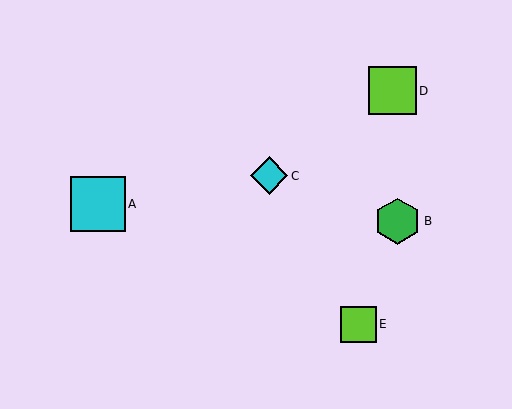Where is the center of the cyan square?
The center of the cyan square is at (98, 204).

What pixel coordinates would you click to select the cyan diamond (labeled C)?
Click at (269, 176) to select the cyan diamond C.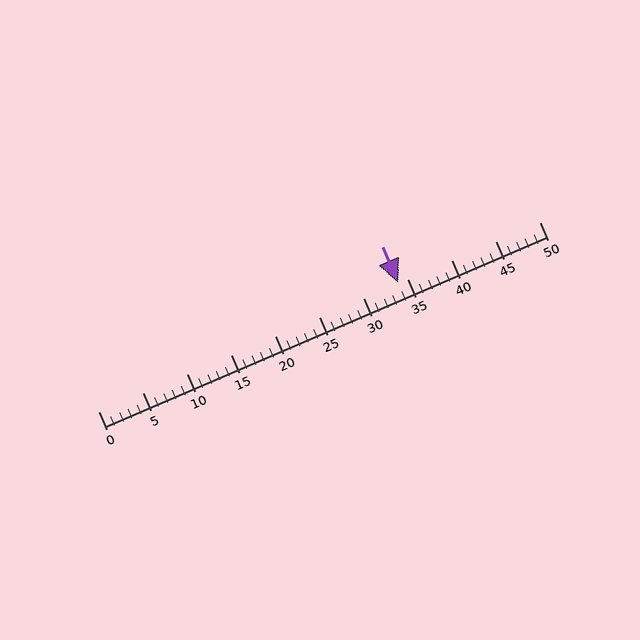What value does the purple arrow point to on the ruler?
The purple arrow points to approximately 34.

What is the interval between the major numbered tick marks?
The major tick marks are spaced 5 units apart.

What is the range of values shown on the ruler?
The ruler shows values from 0 to 50.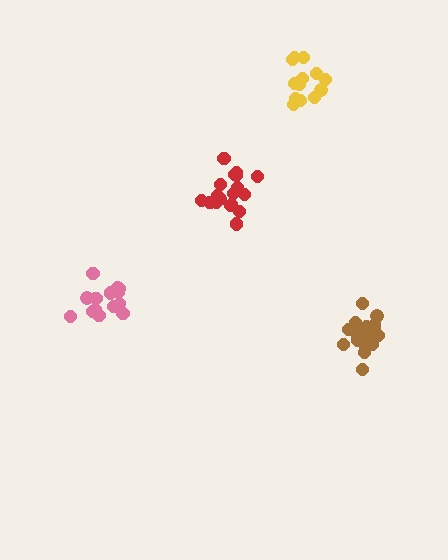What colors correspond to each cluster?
The clusters are colored: yellow, brown, red, pink.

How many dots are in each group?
Group 1: 13 dots, Group 2: 19 dots, Group 3: 19 dots, Group 4: 14 dots (65 total).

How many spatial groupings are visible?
There are 4 spatial groupings.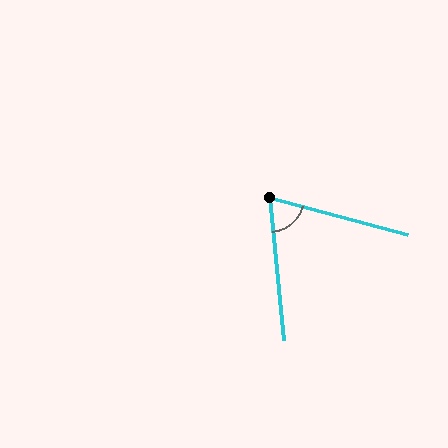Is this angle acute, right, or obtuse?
It is acute.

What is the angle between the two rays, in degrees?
Approximately 69 degrees.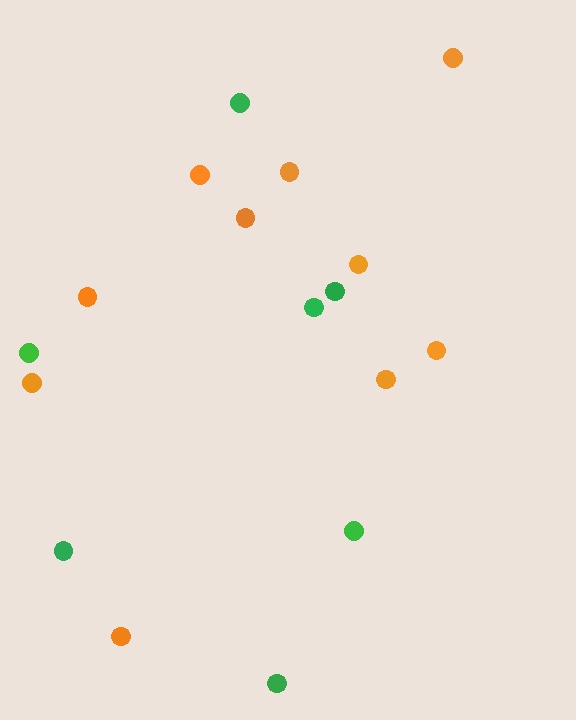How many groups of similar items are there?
There are 2 groups: one group of green circles (7) and one group of orange circles (10).